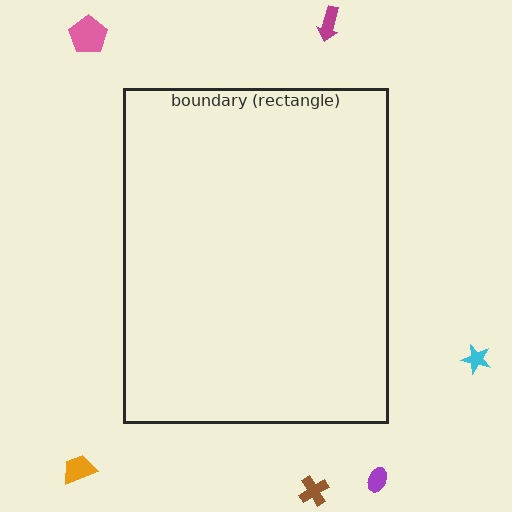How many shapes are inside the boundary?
0 inside, 6 outside.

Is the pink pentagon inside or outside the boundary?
Outside.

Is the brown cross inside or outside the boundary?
Outside.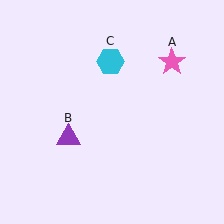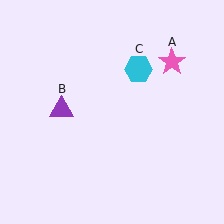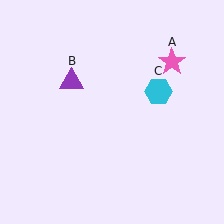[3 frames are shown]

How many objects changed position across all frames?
2 objects changed position: purple triangle (object B), cyan hexagon (object C).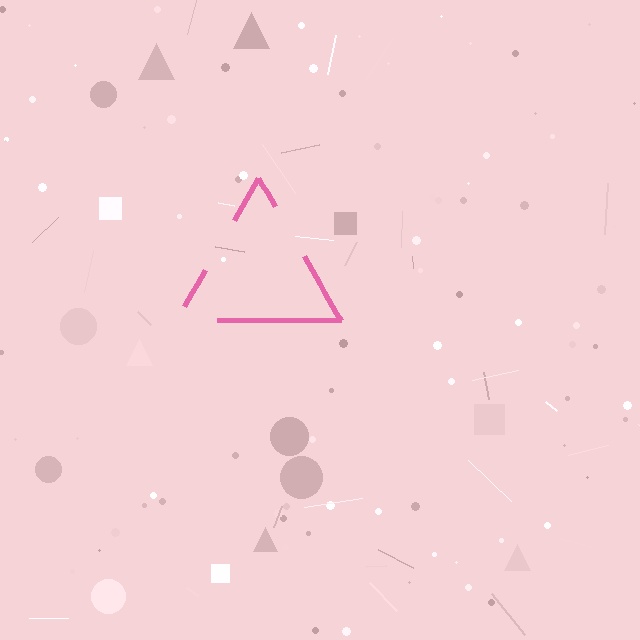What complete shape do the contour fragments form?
The contour fragments form a triangle.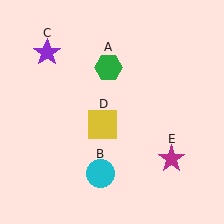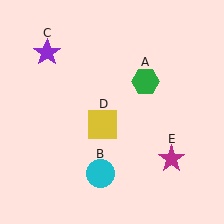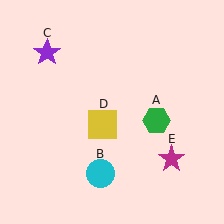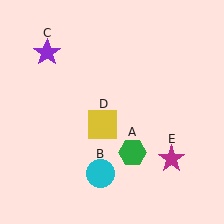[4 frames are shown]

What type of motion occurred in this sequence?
The green hexagon (object A) rotated clockwise around the center of the scene.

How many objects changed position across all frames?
1 object changed position: green hexagon (object A).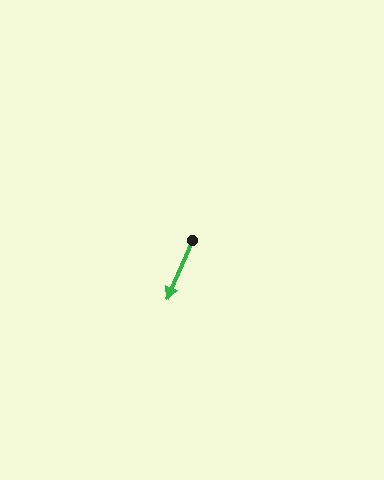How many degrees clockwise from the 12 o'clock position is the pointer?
Approximately 203 degrees.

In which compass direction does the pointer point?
Southwest.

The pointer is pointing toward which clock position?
Roughly 7 o'clock.